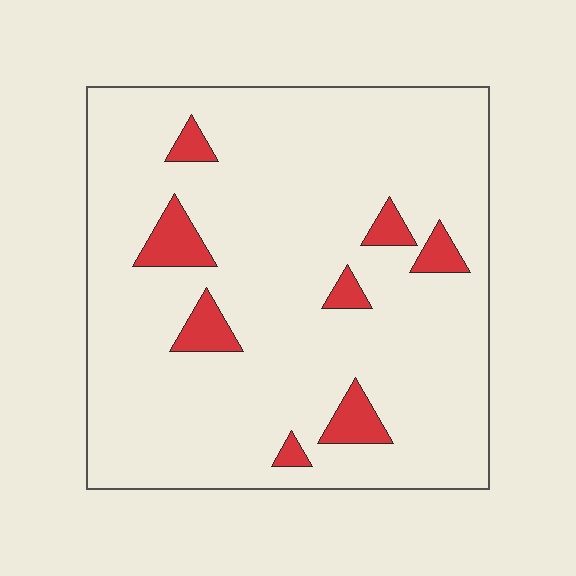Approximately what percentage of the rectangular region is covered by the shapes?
Approximately 10%.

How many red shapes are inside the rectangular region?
8.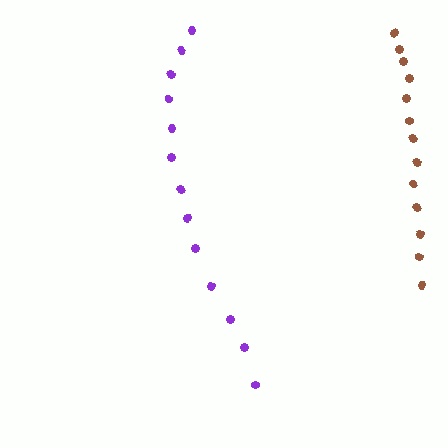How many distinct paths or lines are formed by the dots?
There are 2 distinct paths.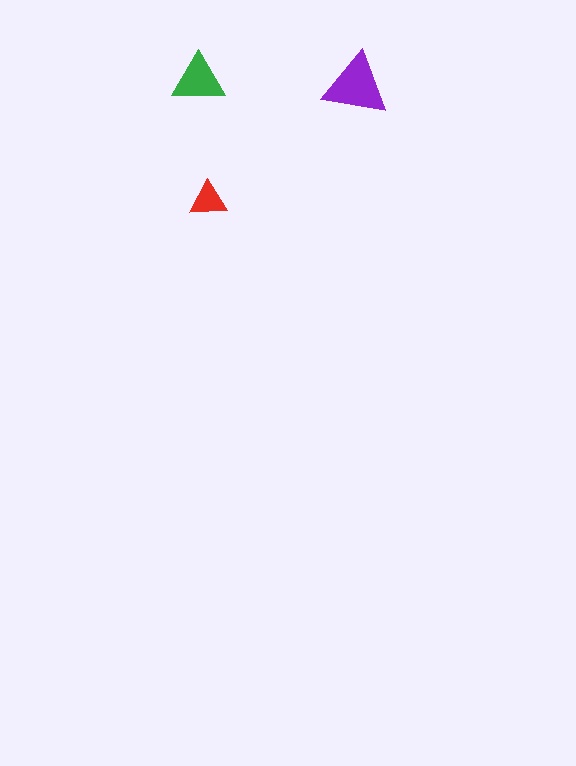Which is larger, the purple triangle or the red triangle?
The purple one.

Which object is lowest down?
The red triangle is bottommost.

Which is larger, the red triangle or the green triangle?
The green one.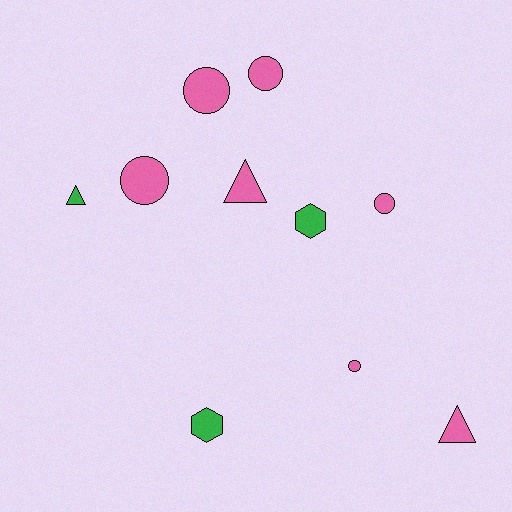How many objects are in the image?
There are 10 objects.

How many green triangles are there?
There is 1 green triangle.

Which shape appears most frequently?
Circle, with 5 objects.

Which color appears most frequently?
Pink, with 7 objects.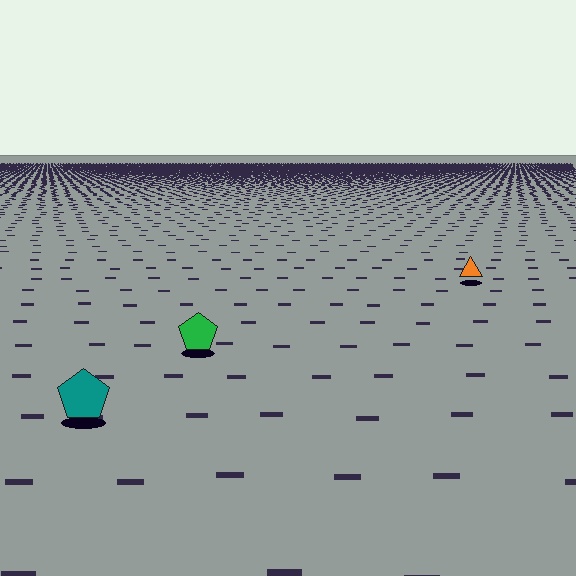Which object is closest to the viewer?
The teal pentagon is closest. The texture marks near it are larger and more spread out.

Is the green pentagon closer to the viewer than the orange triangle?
Yes. The green pentagon is closer — you can tell from the texture gradient: the ground texture is coarser near it.